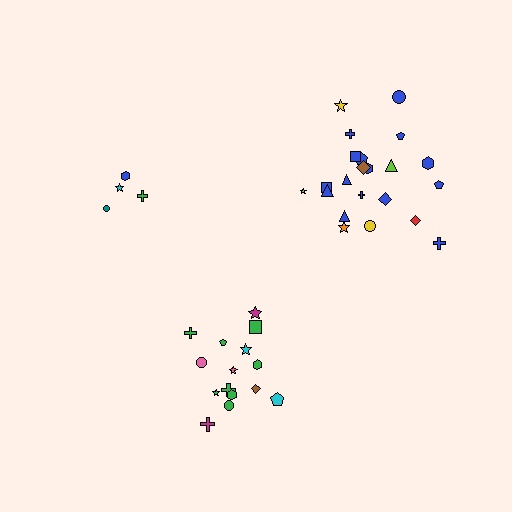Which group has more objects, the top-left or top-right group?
The top-right group.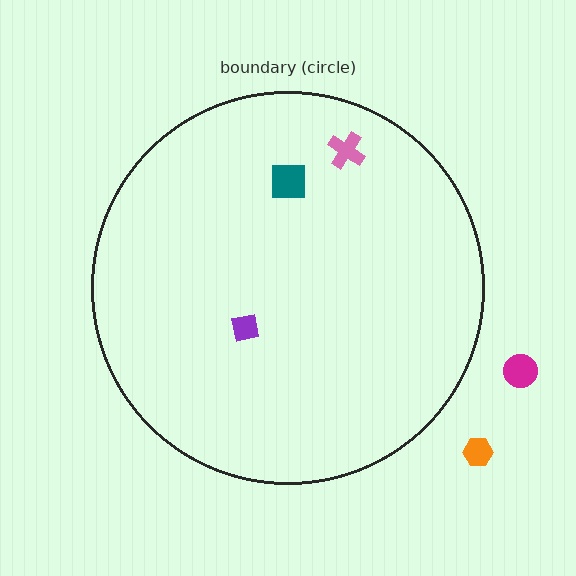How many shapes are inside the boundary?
3 inside, 2 outside.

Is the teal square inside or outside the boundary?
Inside.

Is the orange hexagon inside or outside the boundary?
Outside.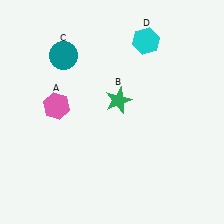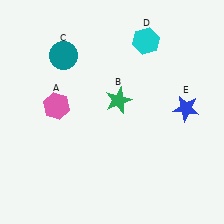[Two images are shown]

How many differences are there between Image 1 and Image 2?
There is 1 difference between the two images.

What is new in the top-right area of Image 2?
A blue star (E) was added in the top-right area of Image 2.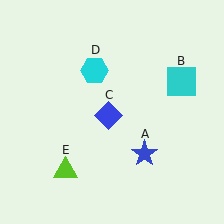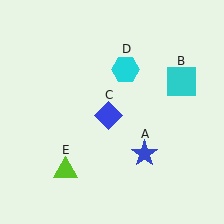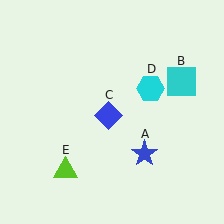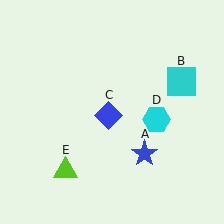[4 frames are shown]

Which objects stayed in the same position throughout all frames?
Blue star (object A) and cyan square (object B) and blue diamond (object C) and lime triangle (object E) remained stationary.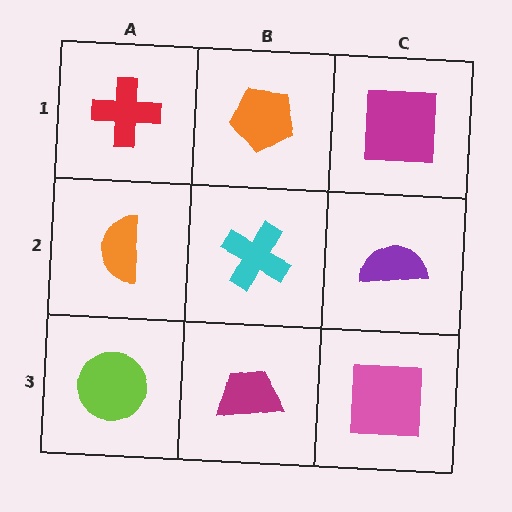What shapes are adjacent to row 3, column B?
A cyan cross (row 2, column B), a lime circle (row 3, column A), a pink square (row 3, column C).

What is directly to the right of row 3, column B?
A pink square.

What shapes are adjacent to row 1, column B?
A cyan cross (row 2, column B), a red cross (row 1, column A), a magenta square (row 1, column C).